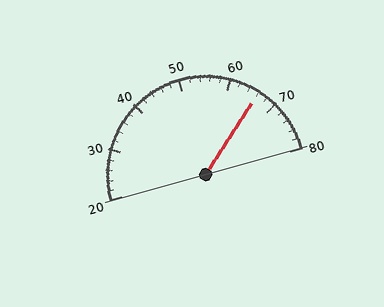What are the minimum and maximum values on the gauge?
The gauge ranges from 20 to 80.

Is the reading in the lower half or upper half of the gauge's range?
The reading is in the upper half of the range (20 to 80).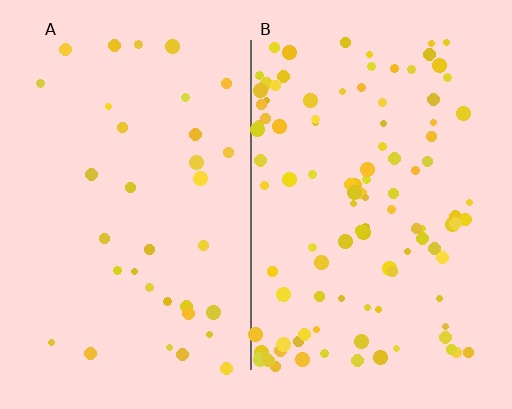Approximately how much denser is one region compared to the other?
Approximately 3.1× — region B over region A.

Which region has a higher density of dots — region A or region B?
B (the right).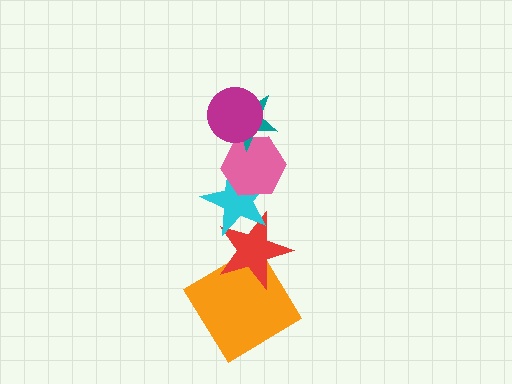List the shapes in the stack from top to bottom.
From top to bottom: the magenta circle, the teal star, the pink hexagon, the cyan star, the red star, the orange diamond.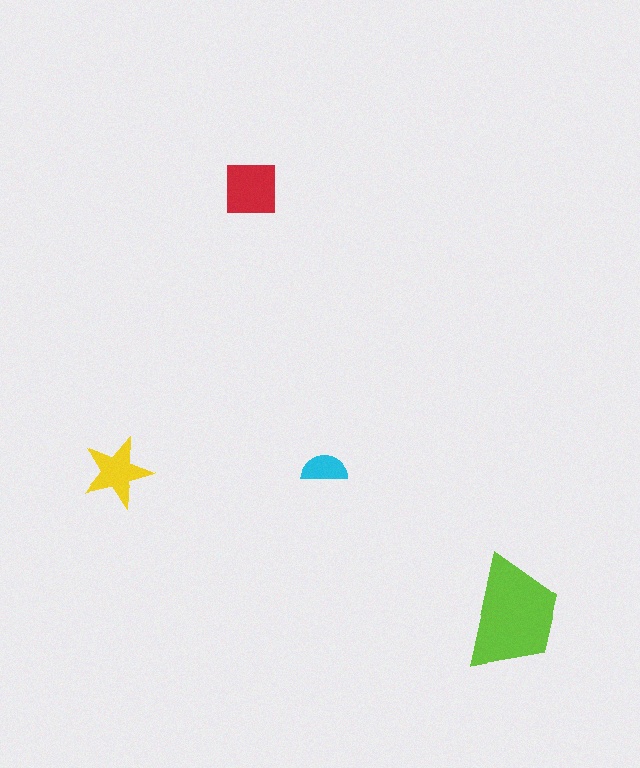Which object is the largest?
The lime trapezoid.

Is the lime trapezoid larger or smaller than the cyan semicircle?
Larger.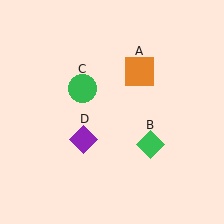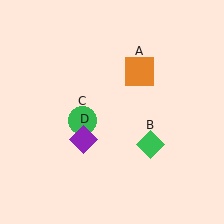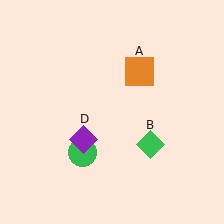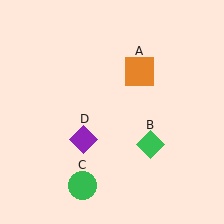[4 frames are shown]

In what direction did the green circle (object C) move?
The green circle (object C) moved down.